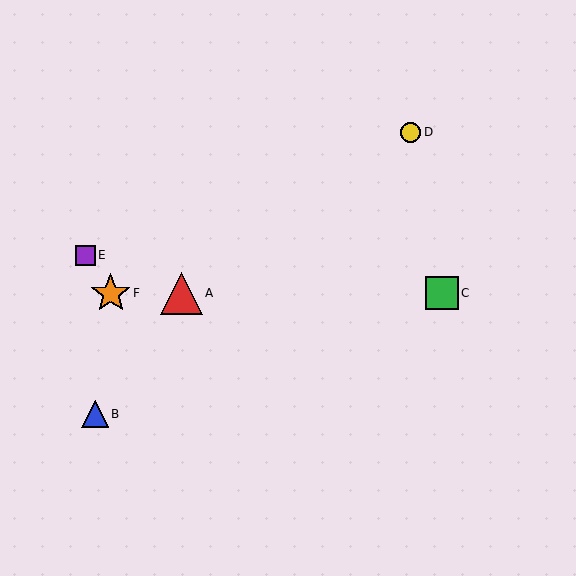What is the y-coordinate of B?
Object B is at y≈414.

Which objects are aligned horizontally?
Objects A, C, F are aligned horizontally.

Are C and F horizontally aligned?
Yes, both are at y≈293.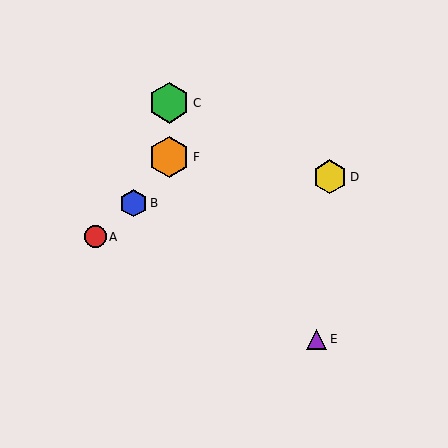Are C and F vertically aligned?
Yes, both are at x≈169.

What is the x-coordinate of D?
Object D is at x≈330.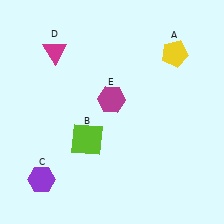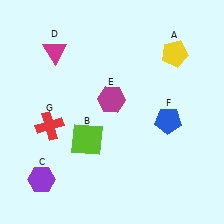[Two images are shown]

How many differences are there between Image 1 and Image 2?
There are 2 differences between the two images.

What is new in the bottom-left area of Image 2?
A red cross (G) was added in the bottom-left area of Image 2.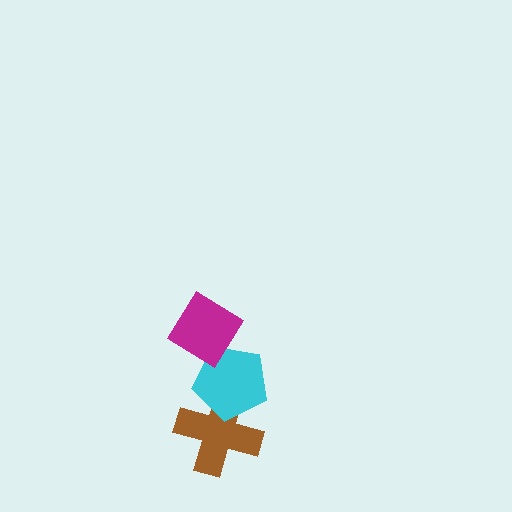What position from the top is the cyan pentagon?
The cyan pentagon is 2nd from the top.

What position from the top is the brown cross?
The brown cross is 3rd from the top.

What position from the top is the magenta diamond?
The magenta diamond is 1st from the top.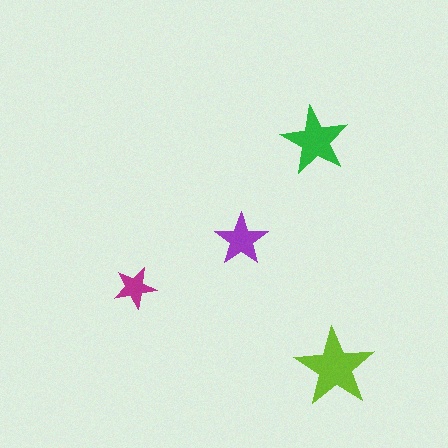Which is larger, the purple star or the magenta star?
The purple one.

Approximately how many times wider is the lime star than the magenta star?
About 2 times wider.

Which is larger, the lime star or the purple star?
The lime one.